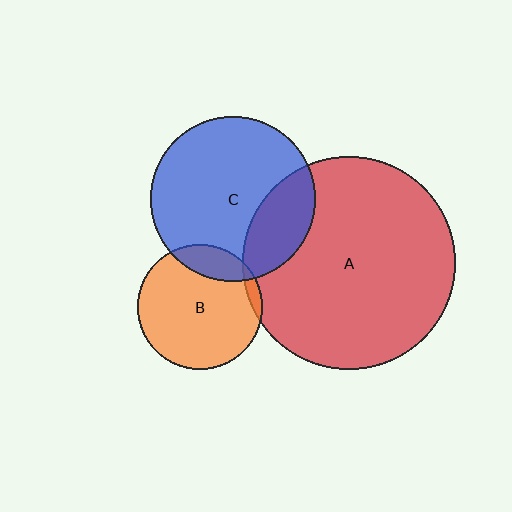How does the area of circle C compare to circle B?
Approximately 1.8 times.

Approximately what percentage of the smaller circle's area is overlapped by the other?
Approximately 5%.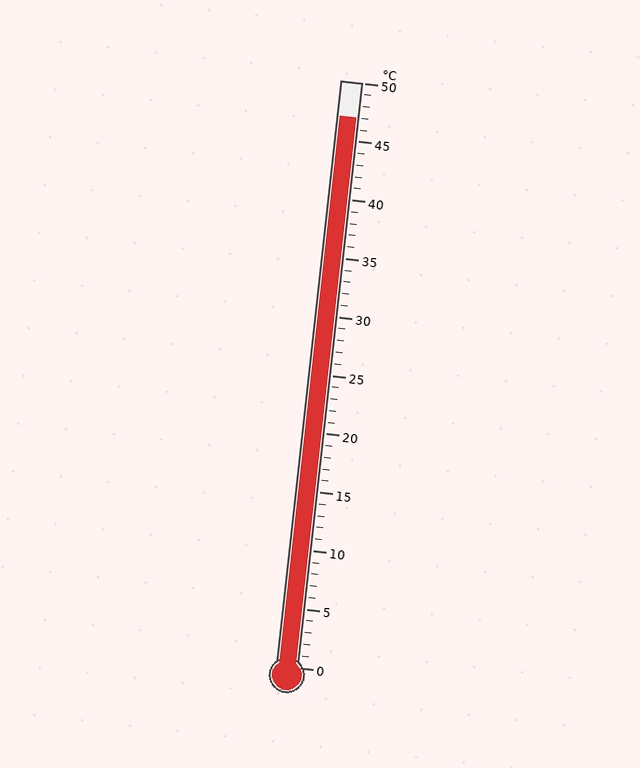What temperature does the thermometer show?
The thermometer shows approximately 47°C.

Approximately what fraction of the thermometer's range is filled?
The thermometer is filled to approximately 95% of its range.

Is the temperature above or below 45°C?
The temperature is above 45°C.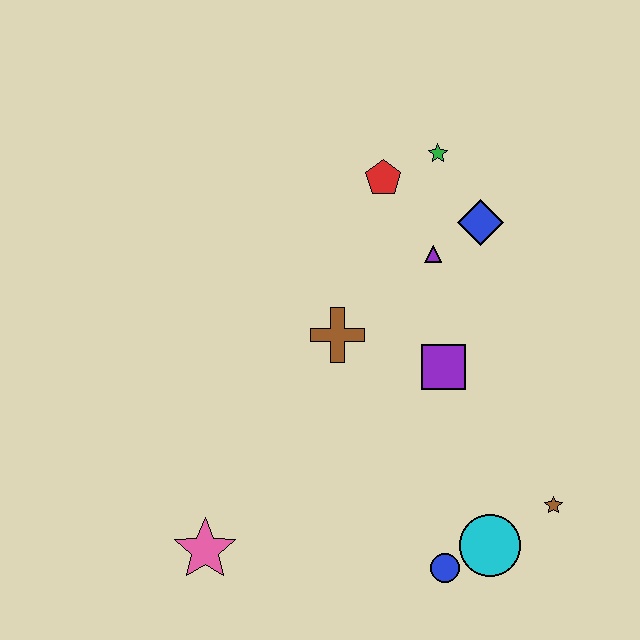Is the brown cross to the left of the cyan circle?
Yes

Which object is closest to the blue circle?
The cyan circle is closest to the blue circle.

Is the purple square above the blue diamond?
No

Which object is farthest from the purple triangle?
The pink star is farthest from the purple triangle.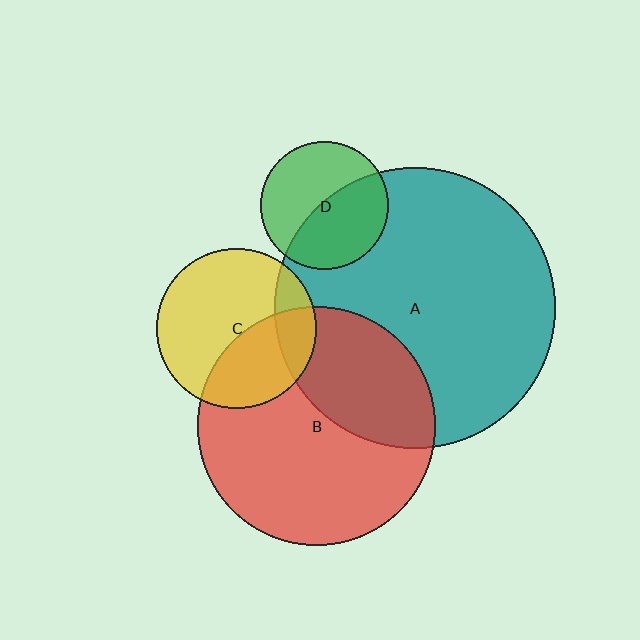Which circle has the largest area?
Circle A (teal).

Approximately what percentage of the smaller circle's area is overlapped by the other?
Approximately 50%.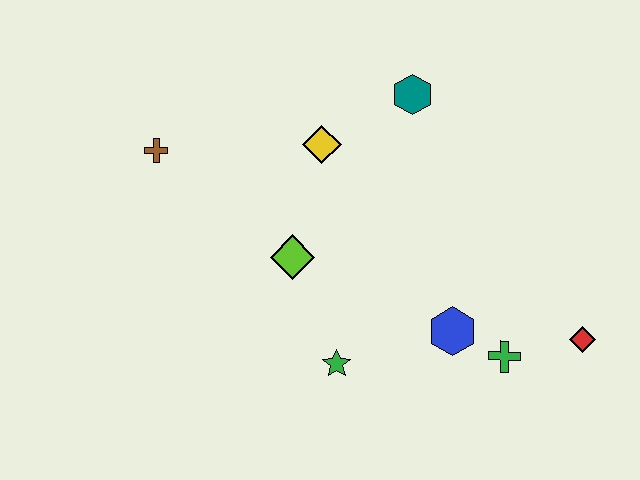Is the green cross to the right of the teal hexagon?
Yes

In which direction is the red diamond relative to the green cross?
The red diamond is to the right of the green cross.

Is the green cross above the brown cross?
No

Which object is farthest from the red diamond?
The brown cross is farthest from the red diamond.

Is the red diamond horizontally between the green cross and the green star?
No